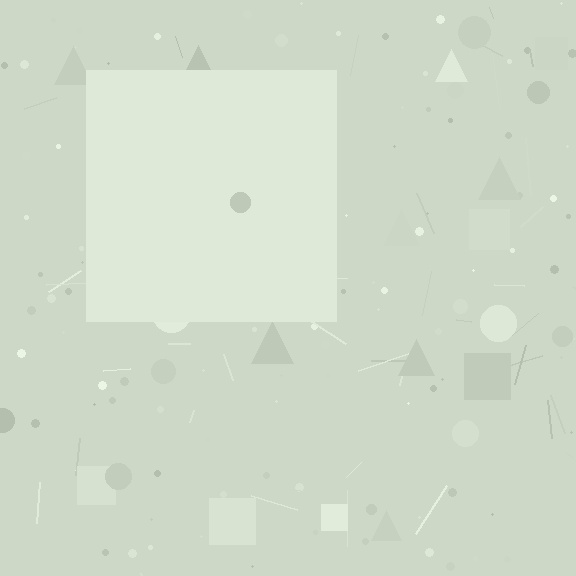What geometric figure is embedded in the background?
A square is embedded in the background.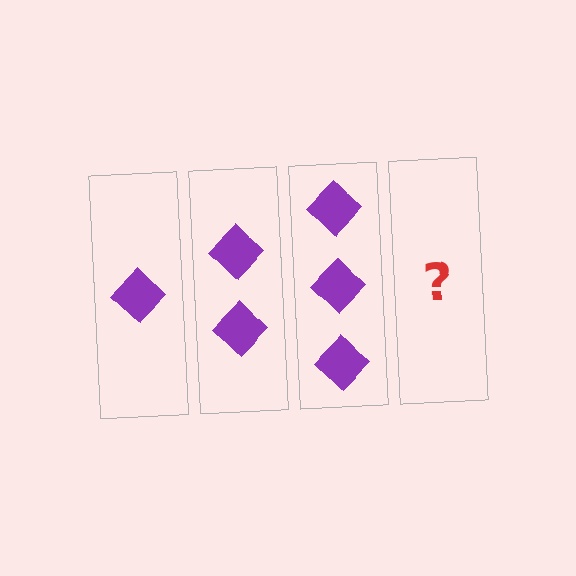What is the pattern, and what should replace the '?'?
The pattern is that each step adds one more diamond. The '?' should be 4 diamonds.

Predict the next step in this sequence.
The next step is 4 diamonds.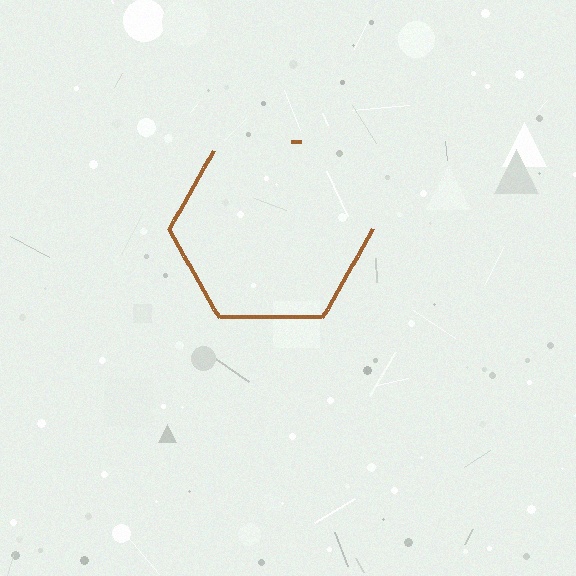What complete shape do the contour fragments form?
The contour fragments form a hexagon.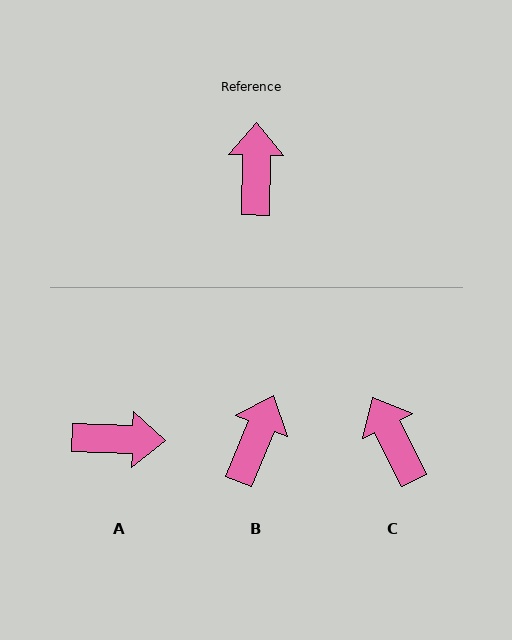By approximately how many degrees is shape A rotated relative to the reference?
Approximately 91 degrees clockwise.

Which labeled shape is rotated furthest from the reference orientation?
A, about 91 degrees away.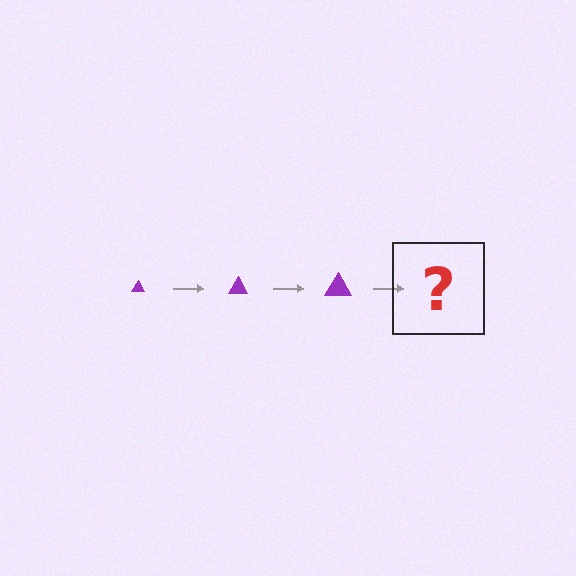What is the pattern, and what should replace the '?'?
The pattern is that the triangle gets progressively larger each step. The '?' should be a purple triangle, larger than the previous one.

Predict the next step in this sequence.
The next step is a purple triangle, larger than the previous one.